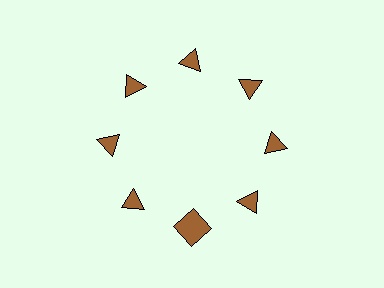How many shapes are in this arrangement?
There are 8 shapes arranged in a ring pattern.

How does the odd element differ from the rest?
It has a different shape: square instead of triangle.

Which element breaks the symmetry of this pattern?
The brown square at roughly the 6 o'clock position breaks the symmetry. All other shapes are brown triangles.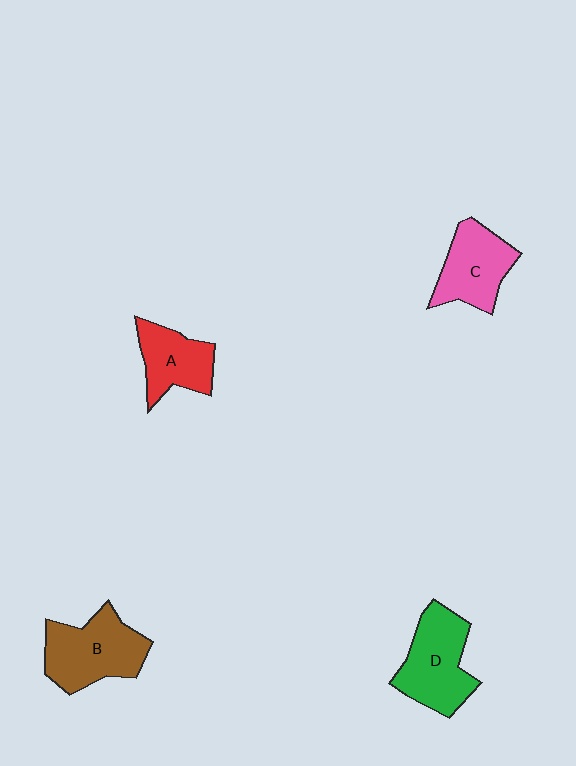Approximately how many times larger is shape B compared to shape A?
Approximately 1.4 times.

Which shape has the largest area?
Shape B (brown).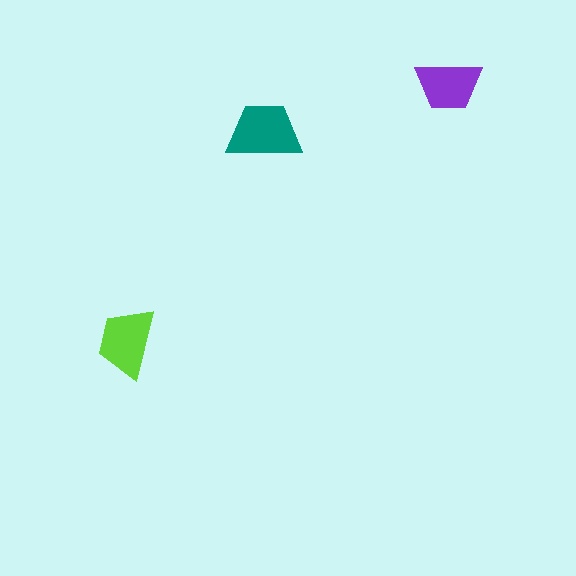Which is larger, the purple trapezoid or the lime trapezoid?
The lime one.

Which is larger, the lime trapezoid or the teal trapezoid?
The teal one.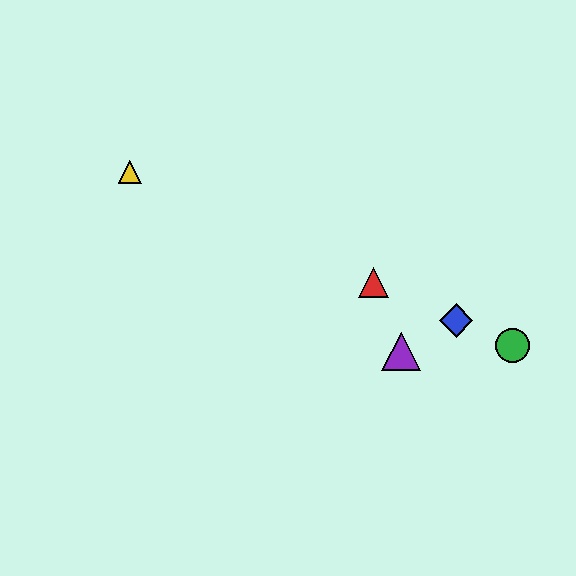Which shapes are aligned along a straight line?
The red triangle, the blue diamond, the green circle, the yellow triangle are aligned along a straight line.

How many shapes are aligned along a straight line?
4 shapes (the red triangle, the blue diamond, the green circle, the yellow triangle) are aligned along a straight line.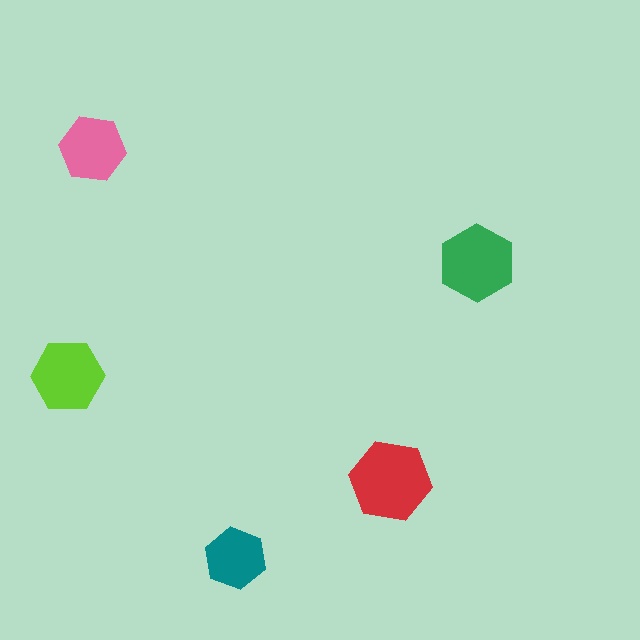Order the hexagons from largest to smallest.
the red one, the green one, the lime one, the pink one, the teal one.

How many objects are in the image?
There are 5 objects in the image.